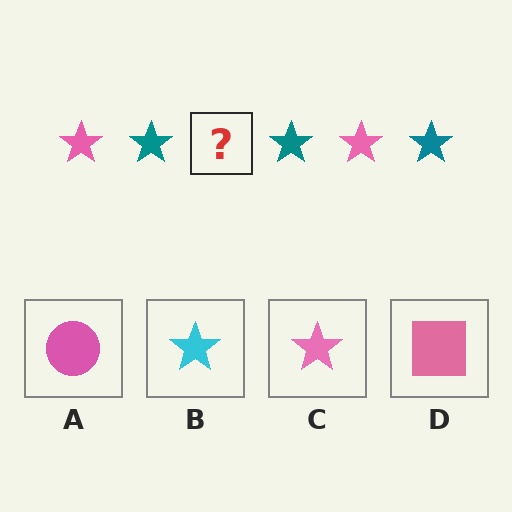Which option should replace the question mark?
Option C.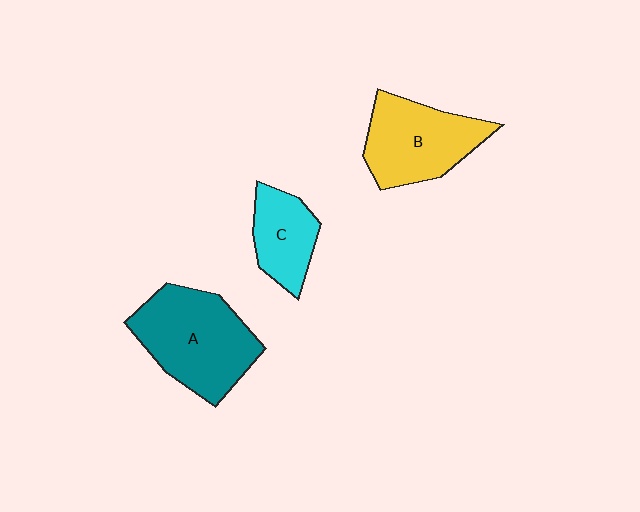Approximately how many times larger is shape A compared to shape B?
Approximately 1.2 times.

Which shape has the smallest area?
Shape C (cyan).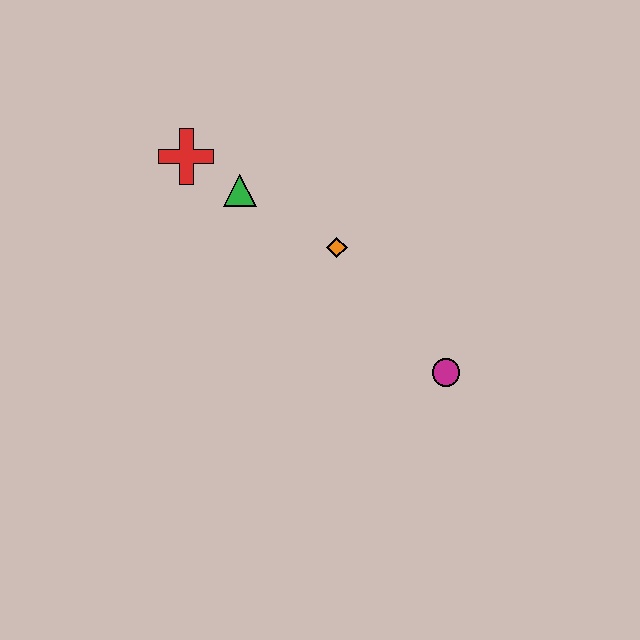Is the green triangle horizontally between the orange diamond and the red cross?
Yes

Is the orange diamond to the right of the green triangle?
Yes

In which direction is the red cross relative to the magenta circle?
The red cross is to the left of the magenta circle.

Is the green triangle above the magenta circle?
Yes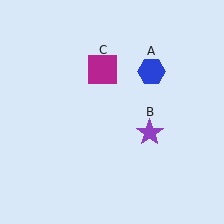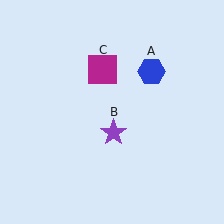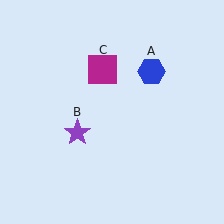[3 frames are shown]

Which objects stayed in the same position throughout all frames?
Blue hexagon (object A) and magenta square (object C) remained stationary.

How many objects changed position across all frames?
1 object changed position: purple star (object B).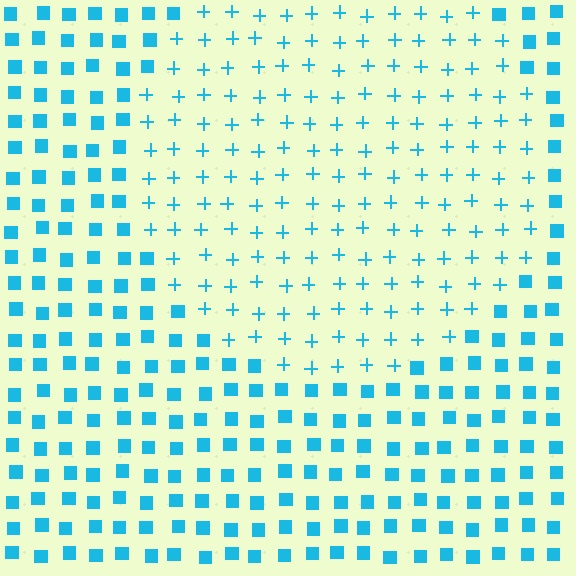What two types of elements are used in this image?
The image uses plus signs inside the circle region and squares outside it.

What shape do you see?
I see a circle.